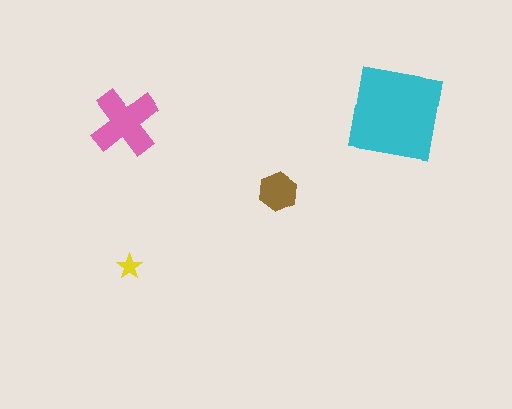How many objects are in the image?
There are 4 objects in the image.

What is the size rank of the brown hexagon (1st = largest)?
3rd.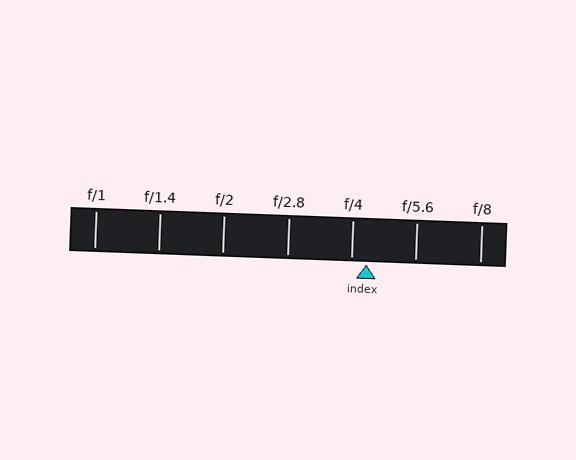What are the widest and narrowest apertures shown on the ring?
The widest aperture shown is f/1 and the narrowest is f/8.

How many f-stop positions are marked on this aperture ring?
There are 7 f-stop positions marked.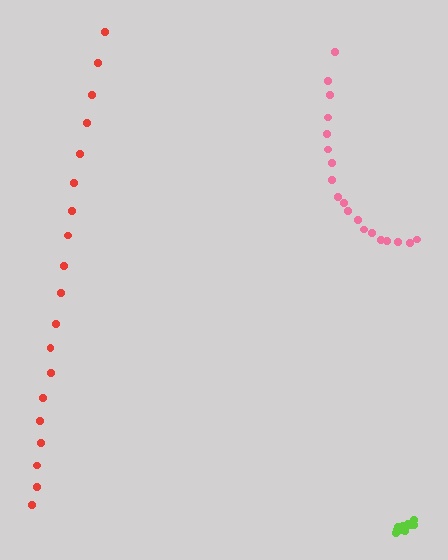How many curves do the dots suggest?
There are 3 distinct paths.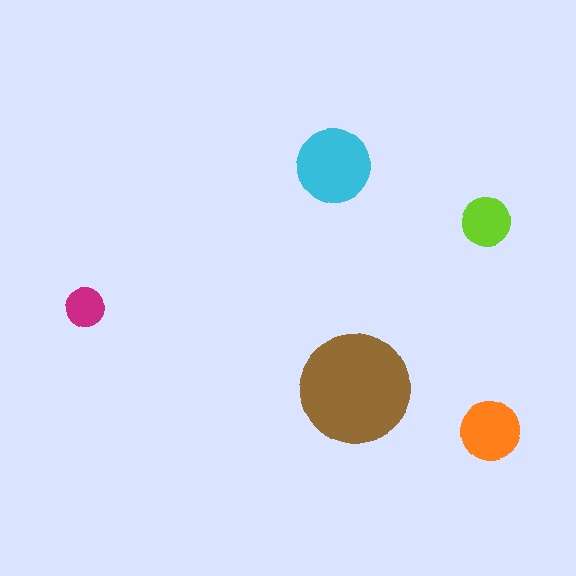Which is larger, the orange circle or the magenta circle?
The orange one.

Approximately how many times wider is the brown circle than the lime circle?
About 2 times wider.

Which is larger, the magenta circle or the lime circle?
The lime one.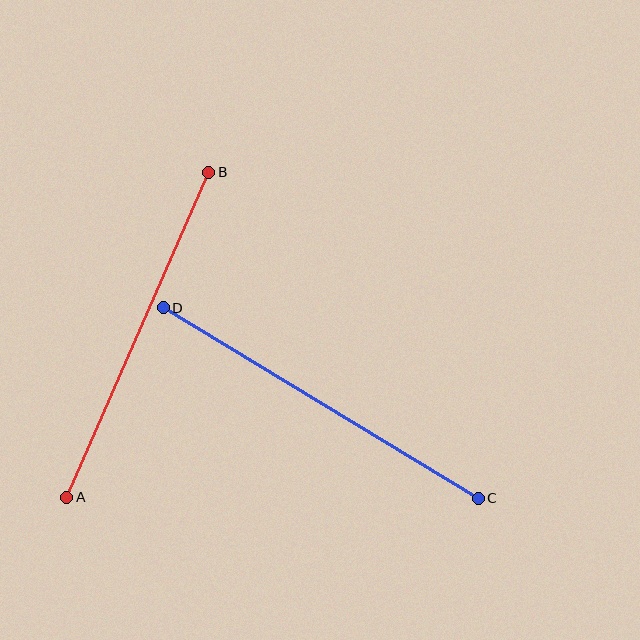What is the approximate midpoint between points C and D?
The midpoint is at approximately (321, 403) pixels.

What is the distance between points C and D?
The distance is approximately 368 pixels.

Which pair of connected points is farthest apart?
Points C and D are farthest apart.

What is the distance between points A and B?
The distance is approximately 355 pixels.